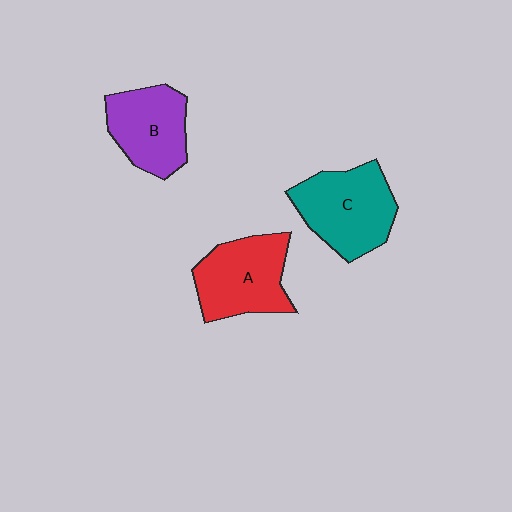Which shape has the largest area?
Shape C (teal).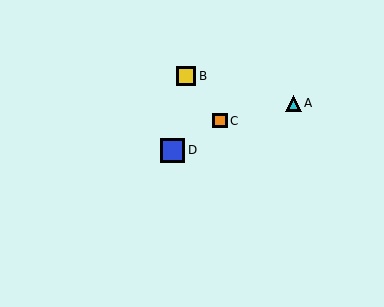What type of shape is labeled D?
Shape D is a blue square.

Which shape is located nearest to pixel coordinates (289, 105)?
The cyan triangle (labeled A) at (293, 103) is nearest to that location.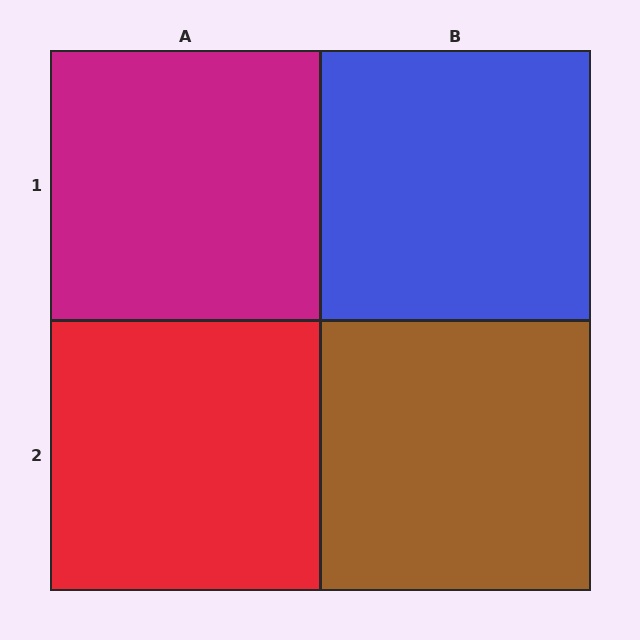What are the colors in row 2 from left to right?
Red, brown.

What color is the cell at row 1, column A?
Magenta.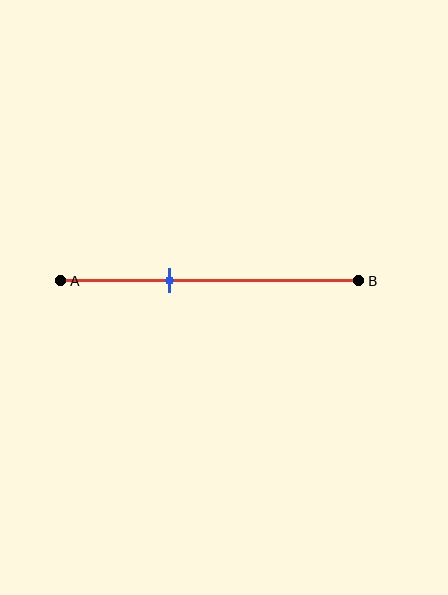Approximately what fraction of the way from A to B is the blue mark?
The blue mark is approximately 35% of the way from A to B.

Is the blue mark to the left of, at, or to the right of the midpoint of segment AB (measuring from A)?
The blue mark is to the left of the midpoint of segment AB.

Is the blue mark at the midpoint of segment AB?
No, the mark is at about 35% from A, not at the 50% midpoint.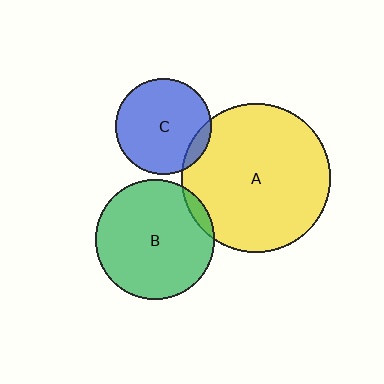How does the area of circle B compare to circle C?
Approximately 1.6 times.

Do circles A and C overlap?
Yes.